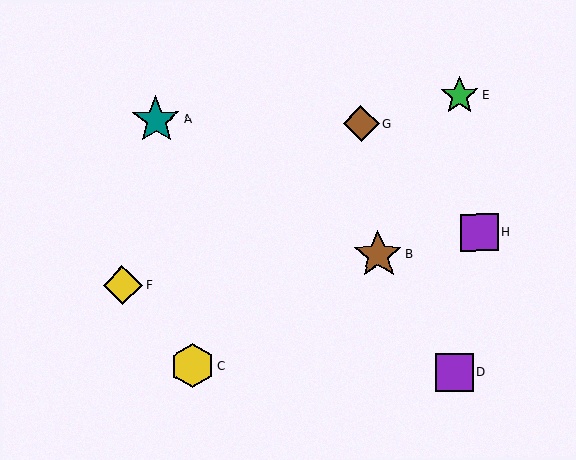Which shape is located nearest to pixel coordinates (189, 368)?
The yellow hexagon (labeled C) at (192, 366) is nearest to that location.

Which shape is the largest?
The teal star (labeled A) is the largest.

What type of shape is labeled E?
Shape E is a green star.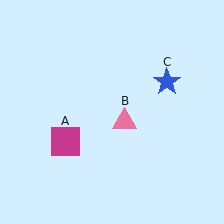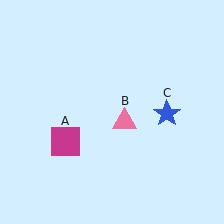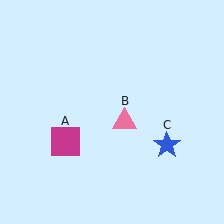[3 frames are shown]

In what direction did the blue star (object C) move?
The blue star (object C) moved down.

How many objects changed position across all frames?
1 object changed position: blue star (object C).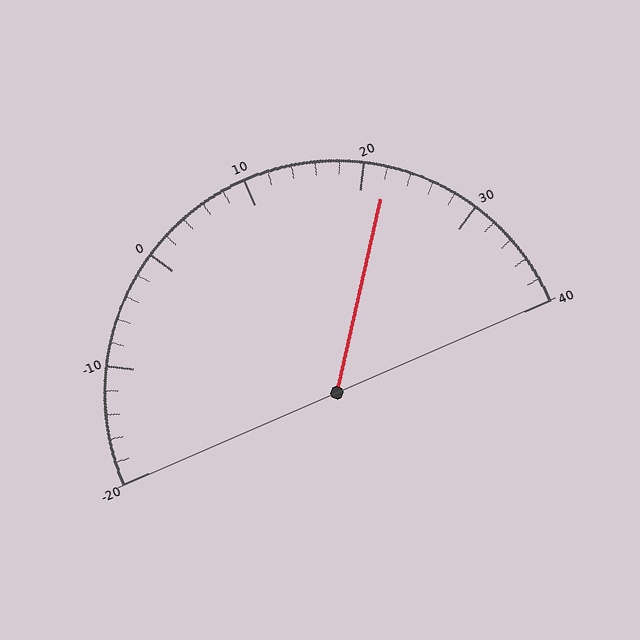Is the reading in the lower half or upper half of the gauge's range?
The reading is in the upper half of the range (-20 to 40).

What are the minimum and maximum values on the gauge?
The gauge ranges from -20 to 40.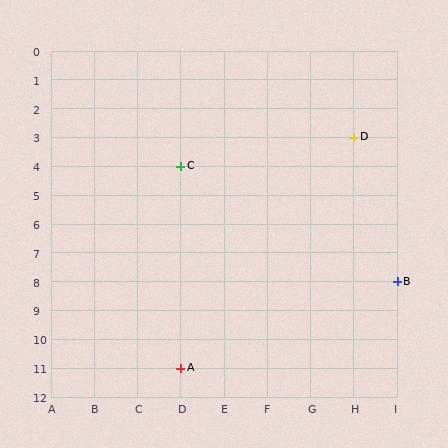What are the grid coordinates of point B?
Point B is at grid coordinates (I, 8).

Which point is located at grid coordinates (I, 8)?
Point B is at (I, 8).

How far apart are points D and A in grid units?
Points D and A are 4 columns and 8 rows apart (about 8.9 grid units diagonally).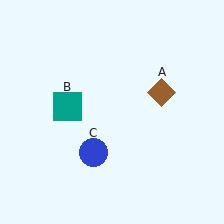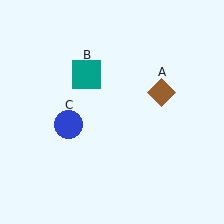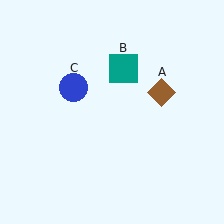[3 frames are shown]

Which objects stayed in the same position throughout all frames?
Brown diamond (object A) remained stationary.